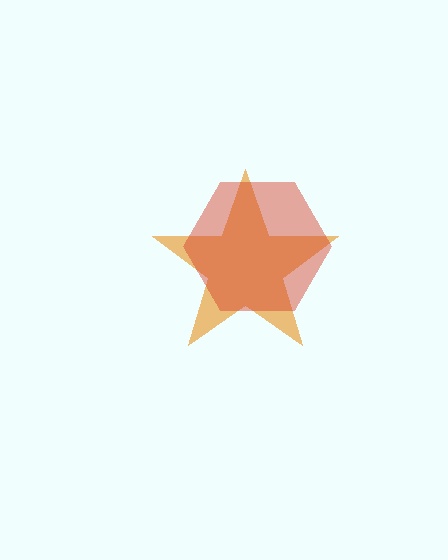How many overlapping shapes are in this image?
There are 2 overlapping shapes in the image.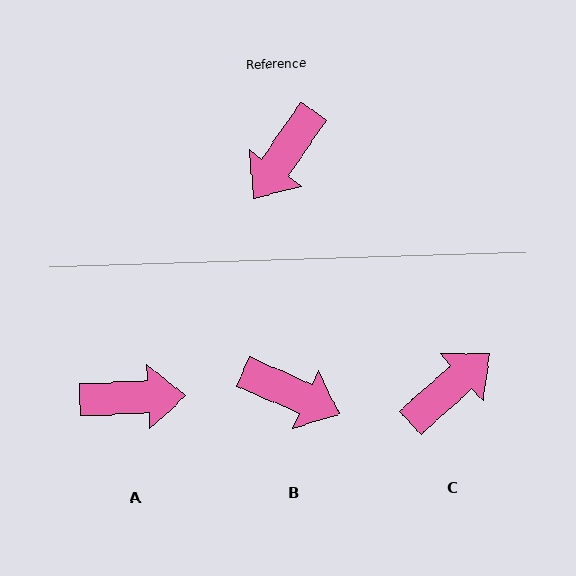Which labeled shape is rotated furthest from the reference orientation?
C, about 166 degrees away.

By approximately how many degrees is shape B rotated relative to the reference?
Approximately 100 degrees counter-clockwise.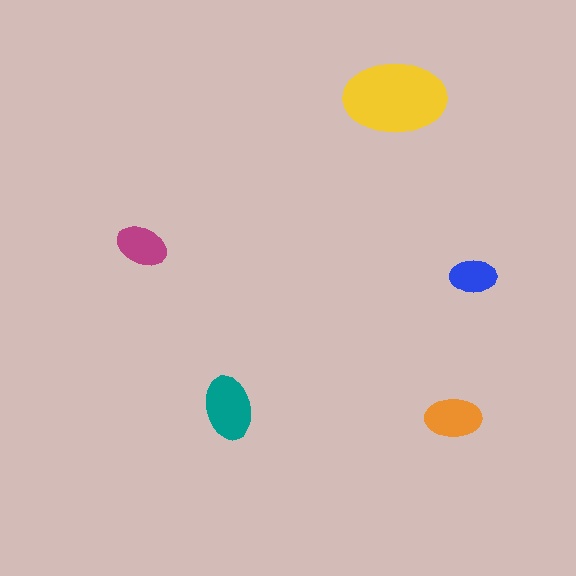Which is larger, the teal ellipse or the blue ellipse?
The teal one.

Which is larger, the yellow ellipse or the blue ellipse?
The yellow one.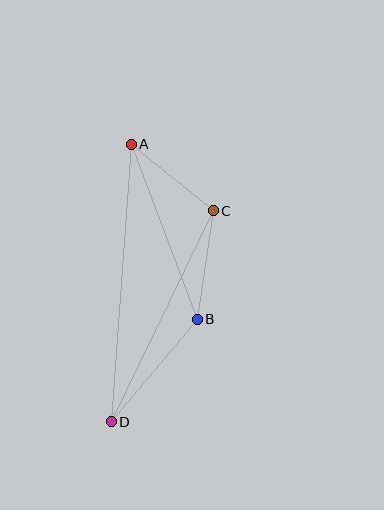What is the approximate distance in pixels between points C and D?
The distance between C and D is approximately 235 pixels.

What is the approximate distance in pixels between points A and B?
The distance between A and B is approximately 187 pixels.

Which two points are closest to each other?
Points A and C are closest to each other.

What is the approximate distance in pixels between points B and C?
The distance between B and C is approximately 110 pixels.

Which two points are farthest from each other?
Points A and D are farthest from each other.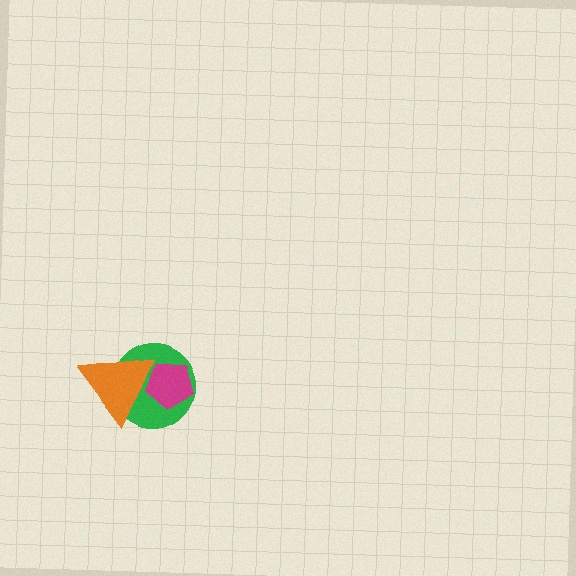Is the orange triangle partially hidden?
Yes, it is partially covered by another shape.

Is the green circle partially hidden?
Yes, it is partially covered by another shape.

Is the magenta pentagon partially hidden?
No, no other shape covers it.